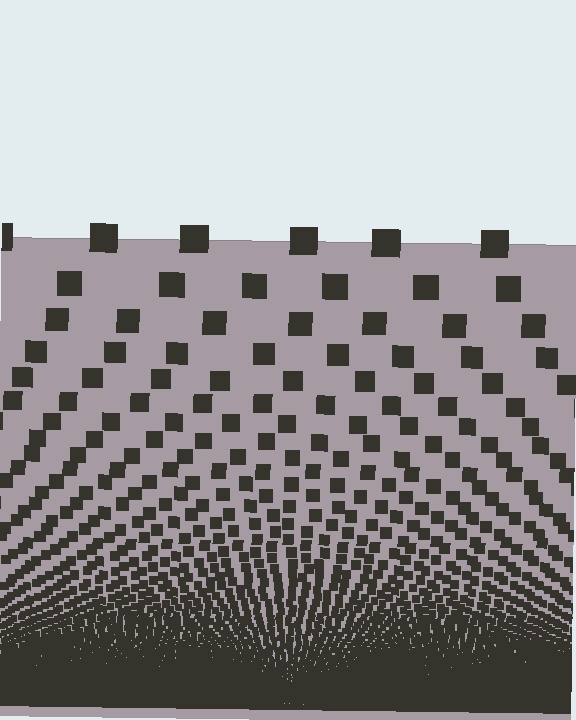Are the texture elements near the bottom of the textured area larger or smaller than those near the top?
Smaller. The gradient is inverted — elements near the bottom are smaller and denser.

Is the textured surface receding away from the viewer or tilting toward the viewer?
The surface appears to tilt toward the viewer. Texture elements get larger and sparser toward the top.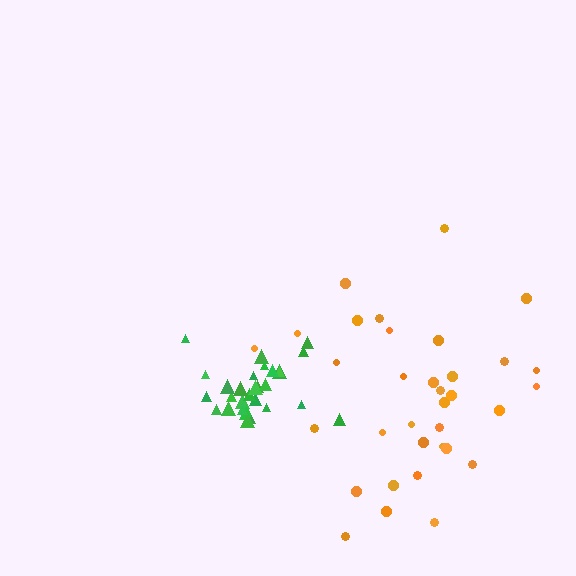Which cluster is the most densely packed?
Green.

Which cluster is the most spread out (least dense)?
Orange.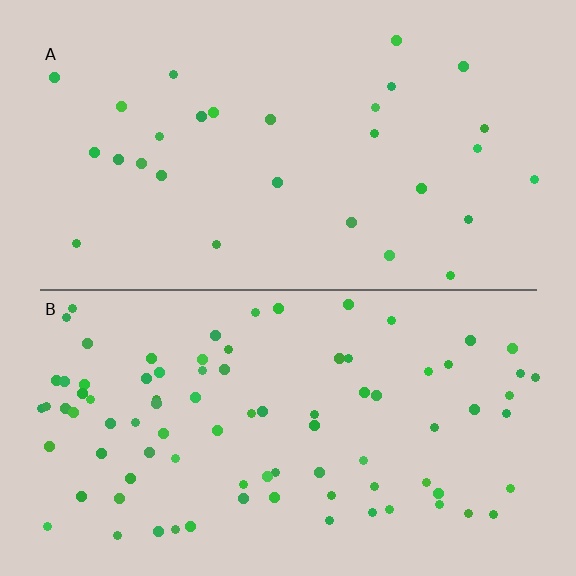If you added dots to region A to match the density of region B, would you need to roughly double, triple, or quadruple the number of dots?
Approximately triple.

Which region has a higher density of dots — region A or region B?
B (the bottom).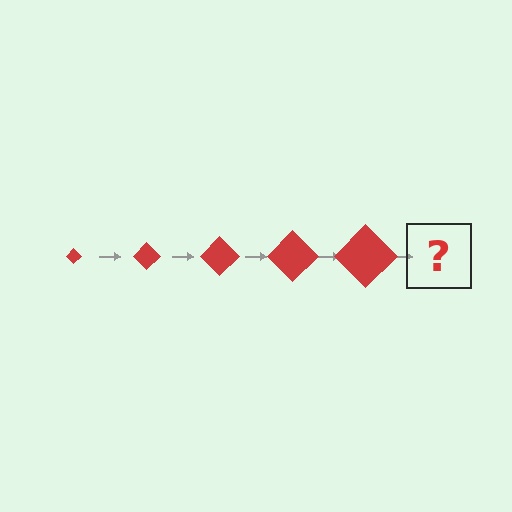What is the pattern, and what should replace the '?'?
The pattern is that the diamond gets progressively larger each step. The '?' should be a red diamond, larger than the previous one.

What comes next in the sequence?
The next element should be a red diamond, larger than the previous one.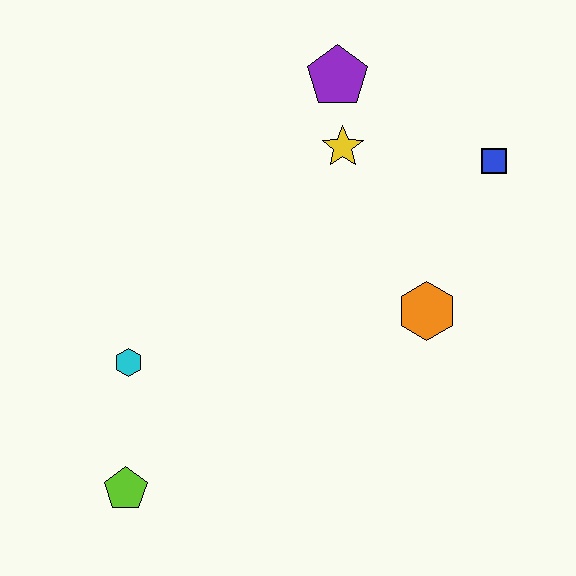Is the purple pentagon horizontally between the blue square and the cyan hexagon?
Yes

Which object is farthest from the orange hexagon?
The lime pentagon is farthest from the orange hexagon.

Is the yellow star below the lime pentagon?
No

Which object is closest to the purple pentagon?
The yellow star is closest to the purple pentagon.